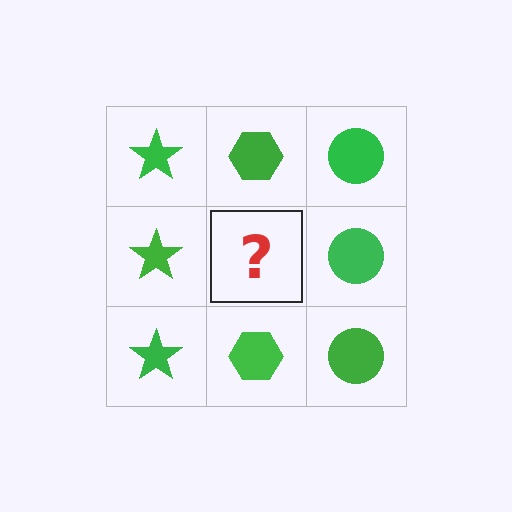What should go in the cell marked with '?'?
The missing cell should contain a green hexagon.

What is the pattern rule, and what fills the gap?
The rule is that each column has a consistent shape. The gap should be filled with a green hexagon.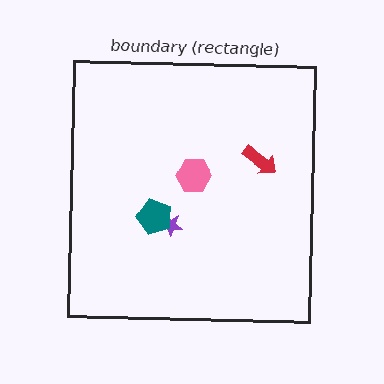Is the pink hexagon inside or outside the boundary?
Inside.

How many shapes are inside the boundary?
4 inside, 0 outside.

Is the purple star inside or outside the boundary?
Inside.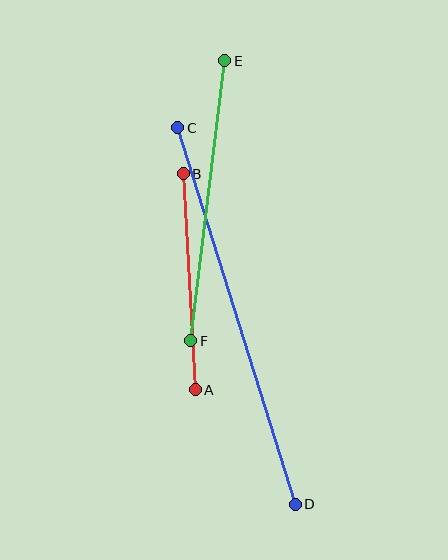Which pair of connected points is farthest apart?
Points C and D are farthest apart.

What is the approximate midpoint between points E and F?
The midpoint is at approximately (208, 201) pixels.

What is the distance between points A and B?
The distance is approximately 216 pixels.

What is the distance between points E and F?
The distance is approximately 282 pixels.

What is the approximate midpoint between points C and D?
The midpoint is at approximately (237, 316) pixels.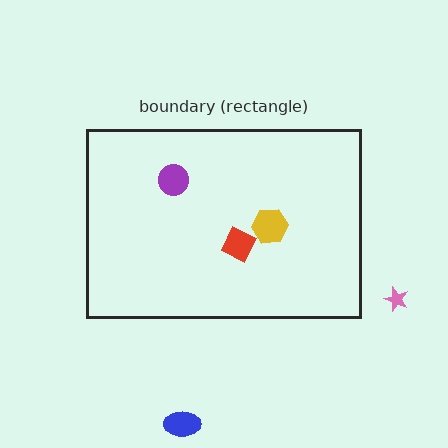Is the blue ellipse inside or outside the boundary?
Outside.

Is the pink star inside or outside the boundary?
Outside.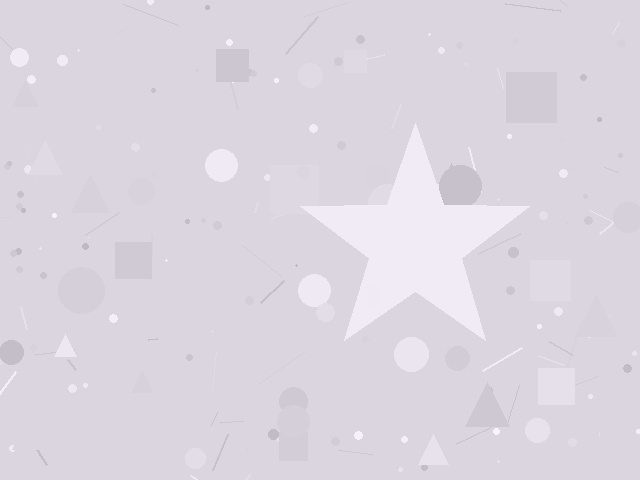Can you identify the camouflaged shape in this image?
The camouflaged shape is a star.